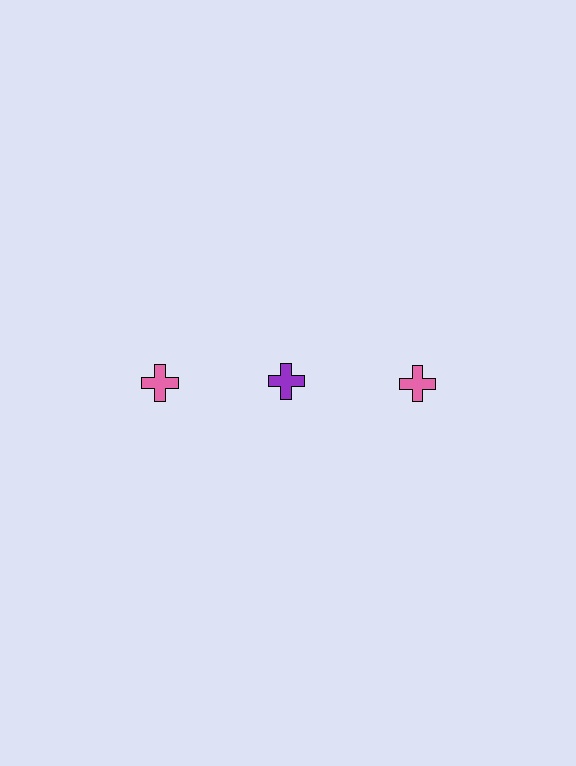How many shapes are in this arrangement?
There are 3 shapes arranged in a grid pattern.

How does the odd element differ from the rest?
It has a different color: purple instead of pink.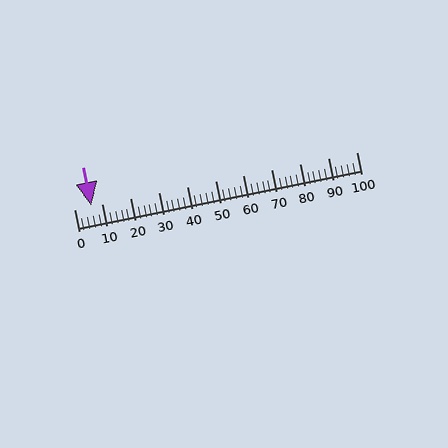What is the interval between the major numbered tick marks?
The major tick marks are spaced 10 units apart.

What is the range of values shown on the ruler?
The ruler shows values from 0 to 100.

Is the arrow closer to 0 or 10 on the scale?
The arrow is closer to 10.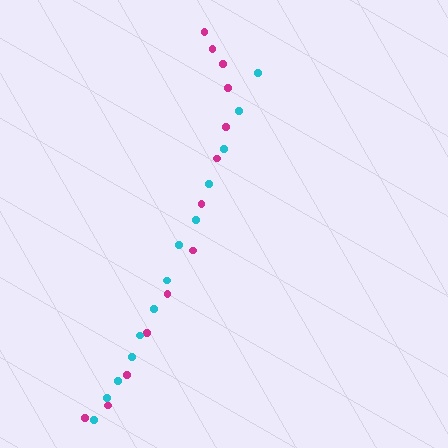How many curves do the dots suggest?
There are 2 distinct paths.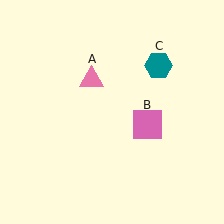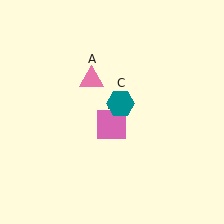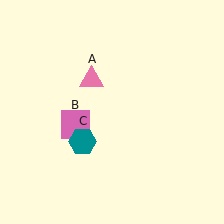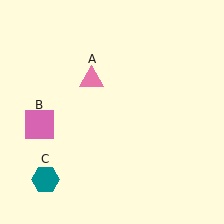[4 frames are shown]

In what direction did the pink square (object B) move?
The pink square (object B) moved left.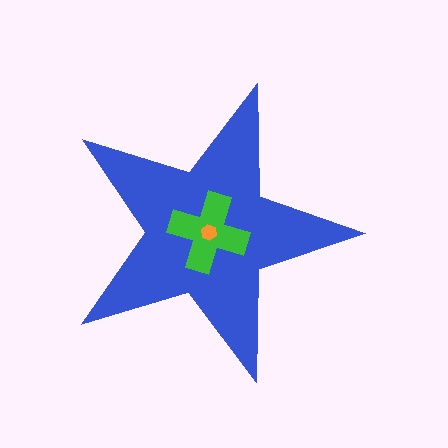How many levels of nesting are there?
3.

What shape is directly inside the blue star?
The green cross.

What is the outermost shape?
The blue star.